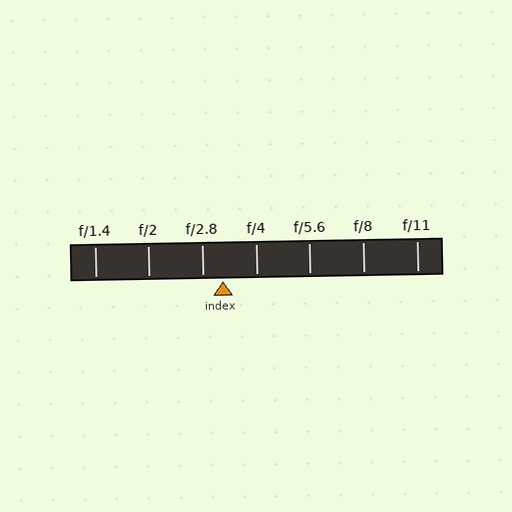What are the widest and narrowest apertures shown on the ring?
The widest aperture shown is f/1.4 and the narrowest is f/11.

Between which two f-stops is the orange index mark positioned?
The index mark is between f/2.8 and f/4.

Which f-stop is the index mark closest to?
The index mark is closest to f/2.8.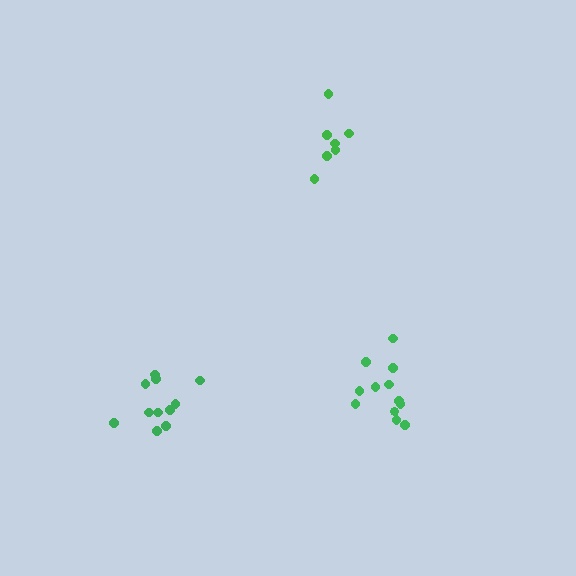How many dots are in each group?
Group 1: 11 dots, Group 2: 12 dots, Group 3: 7 dots (30 total).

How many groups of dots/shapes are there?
There are 3 groups.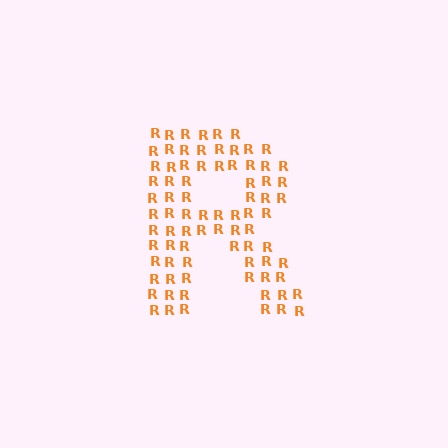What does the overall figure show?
The overall figure shows the letter R.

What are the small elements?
The small elements are letter R's.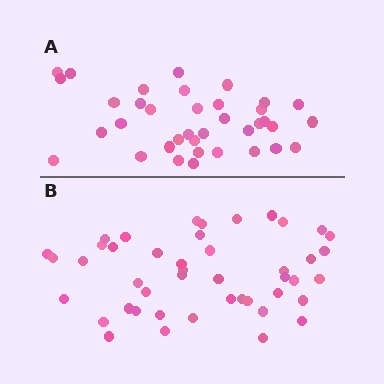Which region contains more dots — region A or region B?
Region B (the bottom region) has more dots.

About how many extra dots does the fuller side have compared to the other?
Region B has roughly 8 or so more dots than region A.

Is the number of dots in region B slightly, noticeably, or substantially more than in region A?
Region B has only slightly more — the two regions are fairly close. The ratio is roughly 1.2 to 1.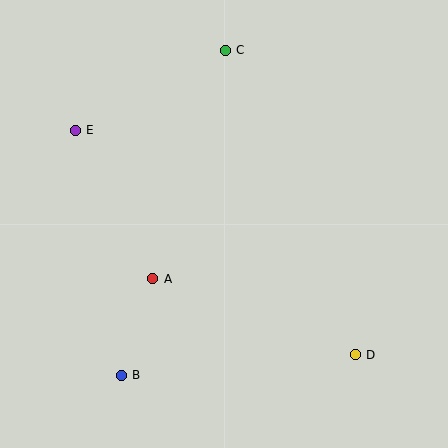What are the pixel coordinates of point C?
Point C is at (225, 50).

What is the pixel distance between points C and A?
The distance between C and A is 240 pixels.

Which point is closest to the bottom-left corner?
Point B is closest to the bottom-left corner.